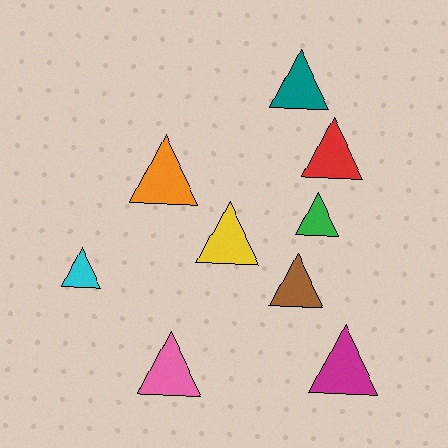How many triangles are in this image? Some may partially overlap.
There are 9 triangles.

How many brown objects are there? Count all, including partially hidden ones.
There is 1 brown object.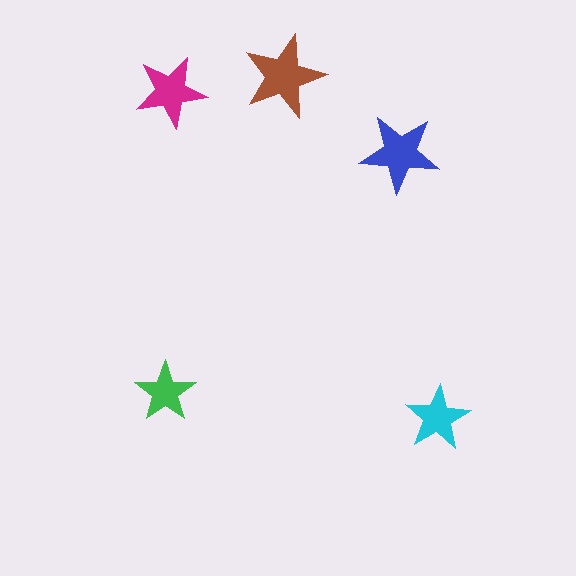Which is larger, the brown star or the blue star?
The brown one.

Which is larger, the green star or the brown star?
The brown one.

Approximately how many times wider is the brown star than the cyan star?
About 1.5 times wider.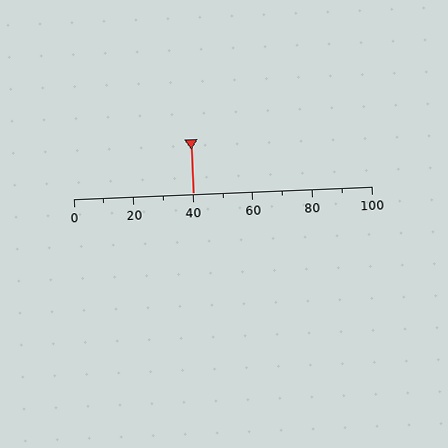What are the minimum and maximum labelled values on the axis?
The axis runs from 0 to 100.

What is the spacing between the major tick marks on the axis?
The major ticks are spaced 20 apart.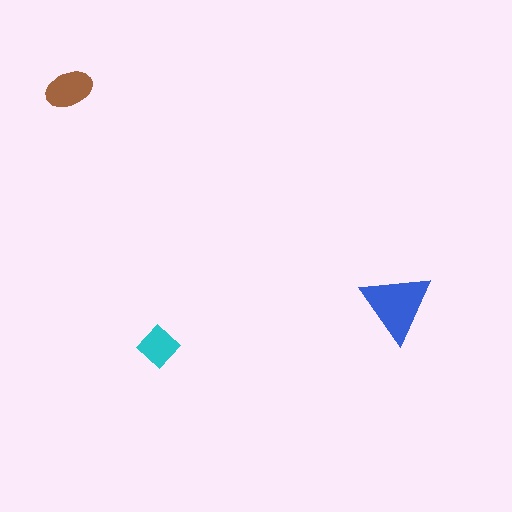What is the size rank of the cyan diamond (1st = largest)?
3rd.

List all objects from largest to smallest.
The blue triangle, the brown ellipse, the cyan diamond.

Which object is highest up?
The brown ellipse is topmost.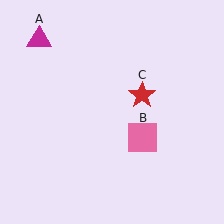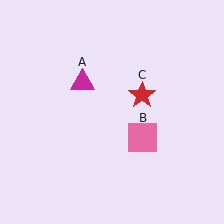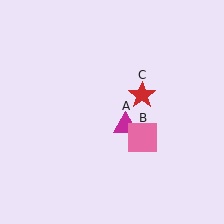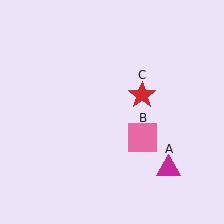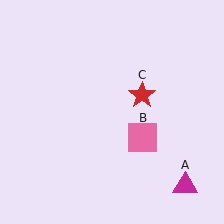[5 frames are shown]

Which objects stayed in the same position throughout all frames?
Pink square (object B) and red star (object C) remained stationary.